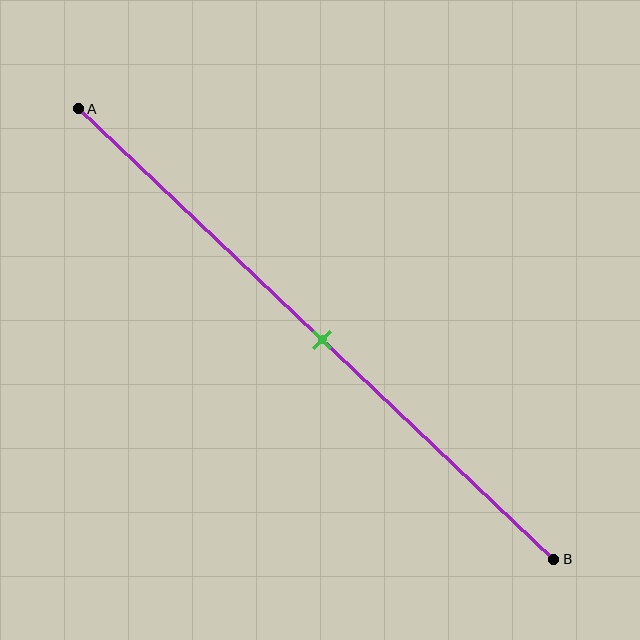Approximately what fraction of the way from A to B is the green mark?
The green mark is approximately 50% of the way from A to B.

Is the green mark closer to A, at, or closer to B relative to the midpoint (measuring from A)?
The green mark is approximately at the midpoint of segment AB.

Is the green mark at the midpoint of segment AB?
Yes, the mark is approximately at the midpoint.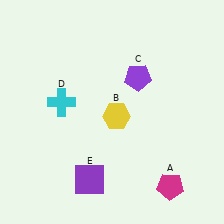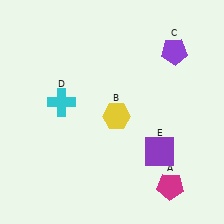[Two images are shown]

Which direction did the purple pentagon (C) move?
The purple pentagon (C) moved right.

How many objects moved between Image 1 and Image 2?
2 objects moved between the two images.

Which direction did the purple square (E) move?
The purple square (E) moved right.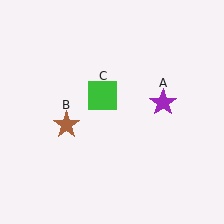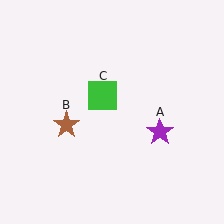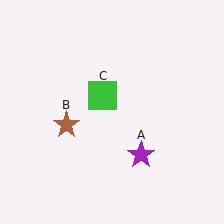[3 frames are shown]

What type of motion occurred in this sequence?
The purple star (object A) rotated clockwise around the center of the scene.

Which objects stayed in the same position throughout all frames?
Brown star (object B) and green square (object C) remained stationary.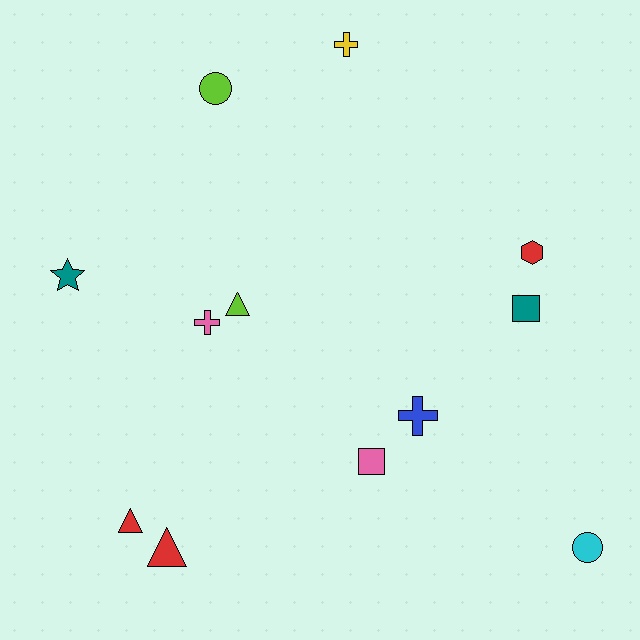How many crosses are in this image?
There are 3 crosses.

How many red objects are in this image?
There are 3 red objects.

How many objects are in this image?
There are 12 objects.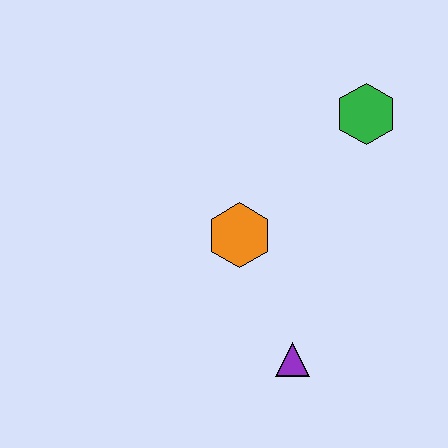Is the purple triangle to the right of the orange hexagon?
Yes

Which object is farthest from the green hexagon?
The purple triangle is farthest from the green hexagon.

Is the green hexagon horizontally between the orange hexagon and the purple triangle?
No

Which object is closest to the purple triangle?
The orange hexagon is closest to the purple triangle.